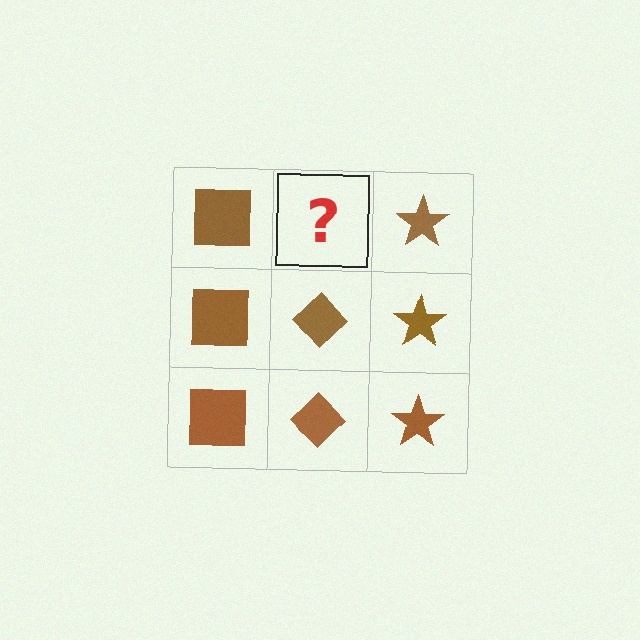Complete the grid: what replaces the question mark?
The question mark should be replaced with a brown diamond.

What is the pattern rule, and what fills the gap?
The rule is that each column has a consistent shape. The gap should be filled with a brown diamond.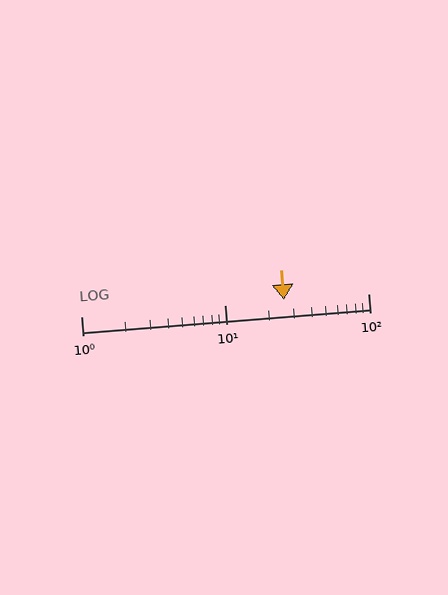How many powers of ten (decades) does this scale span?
The scale spans 2 decades, from 1 to 100.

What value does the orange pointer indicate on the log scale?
The pointer indicates approximately 26.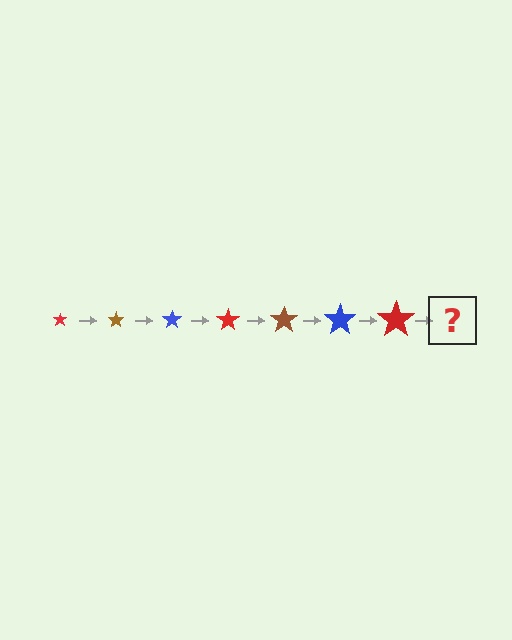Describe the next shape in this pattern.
It should be a brown star, larger than the previous one.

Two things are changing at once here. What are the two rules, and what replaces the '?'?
The two rules are that the star grows larger each step and the color cycles through red, brown, and blue. The '?' should be a brown star, larger than the previous one.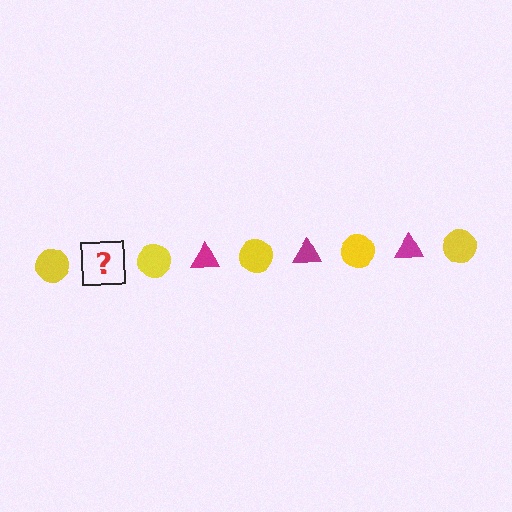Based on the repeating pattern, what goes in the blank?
The blank should be a magenta triangle.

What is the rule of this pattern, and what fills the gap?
The rule is that the pattern alternates between yellow circle and magenta triangle. The gap should be filled with a magenta triangle.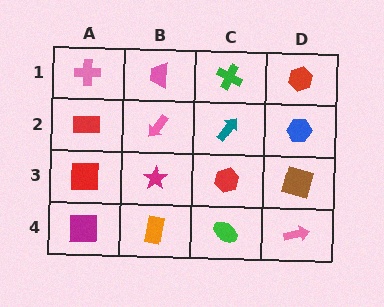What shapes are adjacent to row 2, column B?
A pink trapezoid (row 1, column B), a magenta star (row 3, column B), a red rectangle (row 2, column A), a teal arrow (row 2, column C).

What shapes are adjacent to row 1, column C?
A teal arrow (row 2, column C), a pink trapezoid (row 1, column B), a red hexagon (row 1, column D).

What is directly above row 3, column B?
A pink arrow.